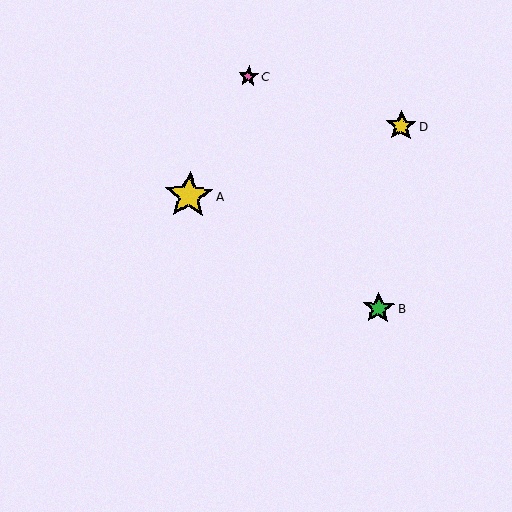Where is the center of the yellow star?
The center of the yellow star is at (401, 126).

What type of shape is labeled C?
Shape C is a pink star.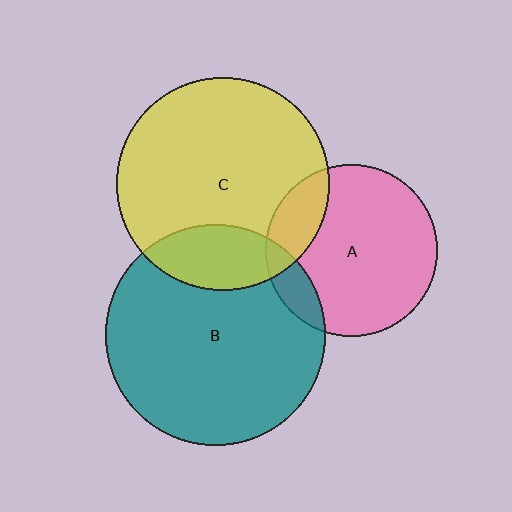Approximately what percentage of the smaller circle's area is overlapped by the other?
Approximately 20%.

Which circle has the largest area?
Circle B (teal).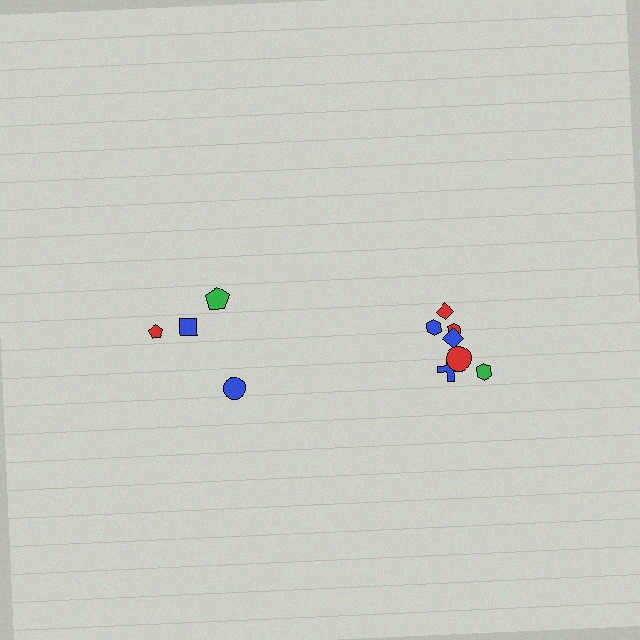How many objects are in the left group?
There are 4 objects.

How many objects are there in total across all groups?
There are 11 objects.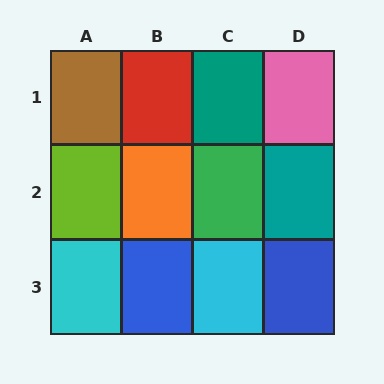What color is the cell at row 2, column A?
Lime.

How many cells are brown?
1 cell is brown.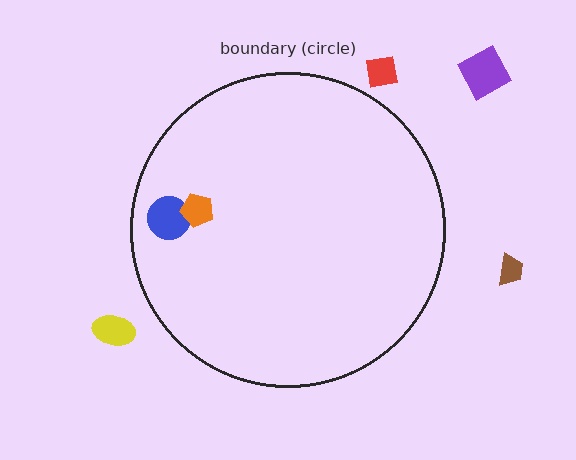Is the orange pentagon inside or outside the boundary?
Inside.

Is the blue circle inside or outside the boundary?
Inside.